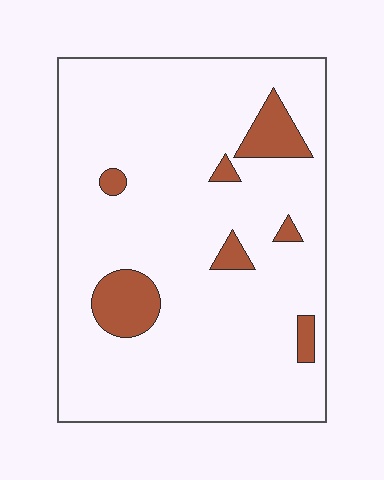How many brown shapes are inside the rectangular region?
7.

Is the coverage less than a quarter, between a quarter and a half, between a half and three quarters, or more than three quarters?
Less than a quarter.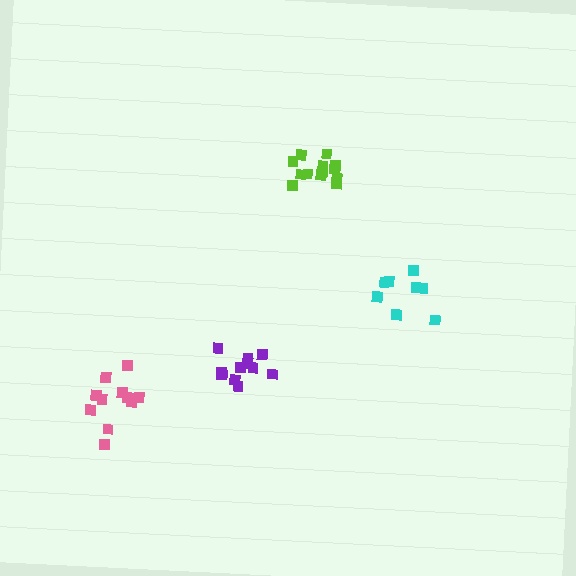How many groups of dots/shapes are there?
There are 4 groups.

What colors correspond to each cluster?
The clusters are colored: purple, pink, lime, cyan.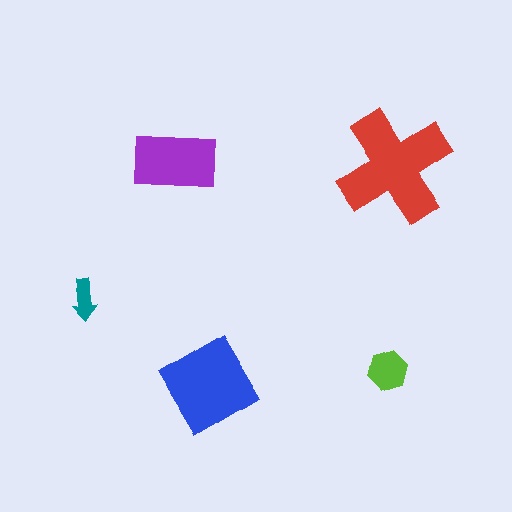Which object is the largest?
The red cross.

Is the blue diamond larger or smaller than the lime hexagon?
Larger.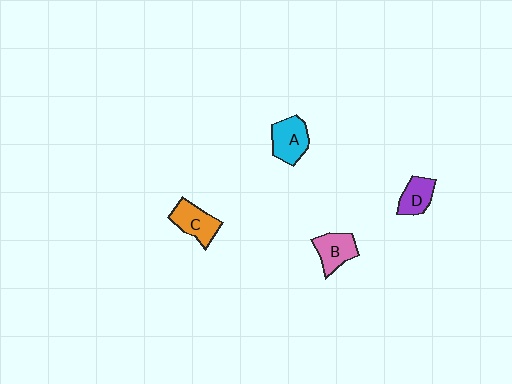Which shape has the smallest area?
Shape D (purple).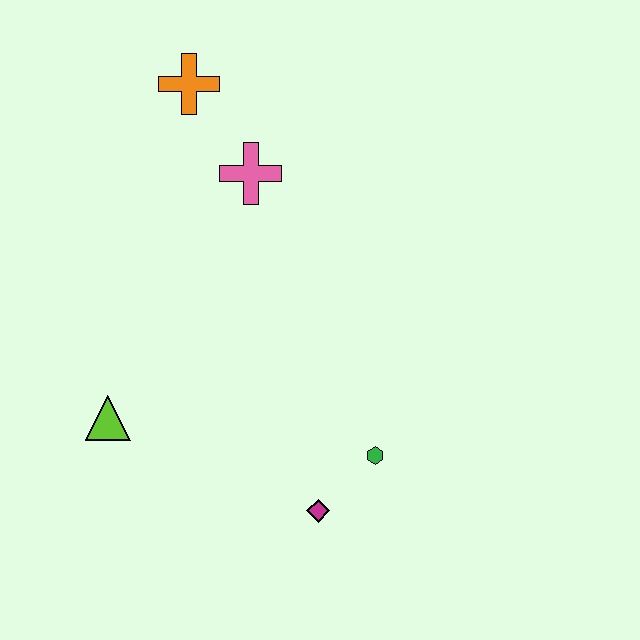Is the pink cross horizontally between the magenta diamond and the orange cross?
Yes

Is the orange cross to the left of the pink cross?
Yes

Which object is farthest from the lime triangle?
The orange cross is farthest from the lime triangle.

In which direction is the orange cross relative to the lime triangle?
The orange cross is above the lime triangle.